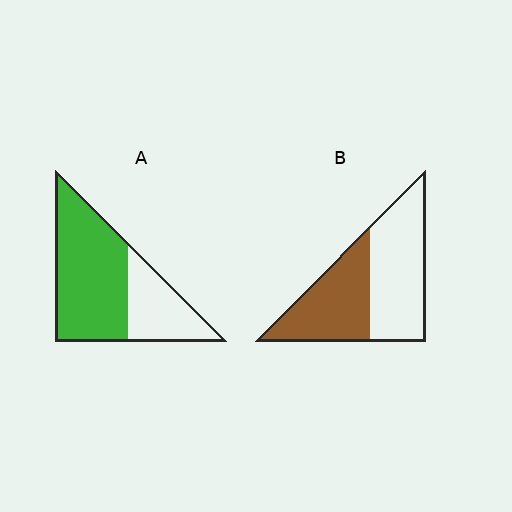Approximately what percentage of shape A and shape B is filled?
A is approximately 65% and B is approximately 45%.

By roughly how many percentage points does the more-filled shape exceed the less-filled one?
By roughly 20 percentage points (A over B).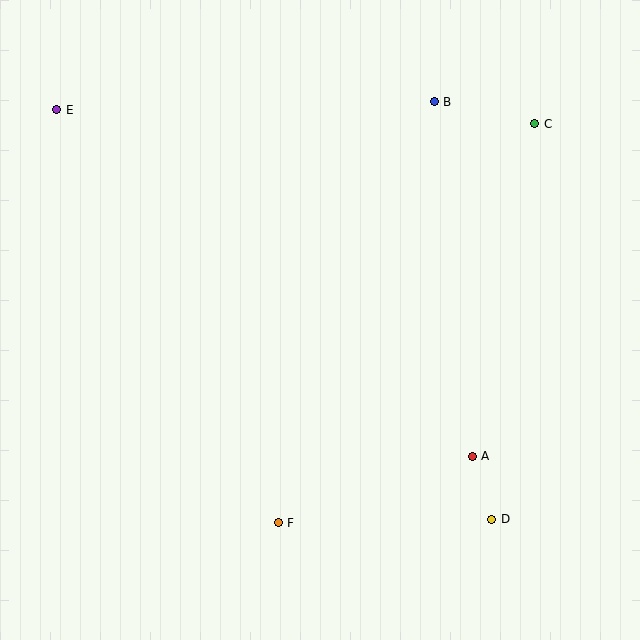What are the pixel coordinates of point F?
Point F is at (278, 523).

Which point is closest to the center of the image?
Point A at (472, 456) is closest to the center.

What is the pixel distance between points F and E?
The distance between F and E is 469 pixels.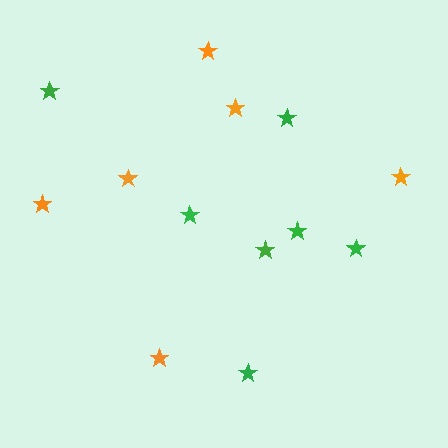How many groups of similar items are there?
There are 2 groups: one group of green stars (7) and one group of orange stars (6).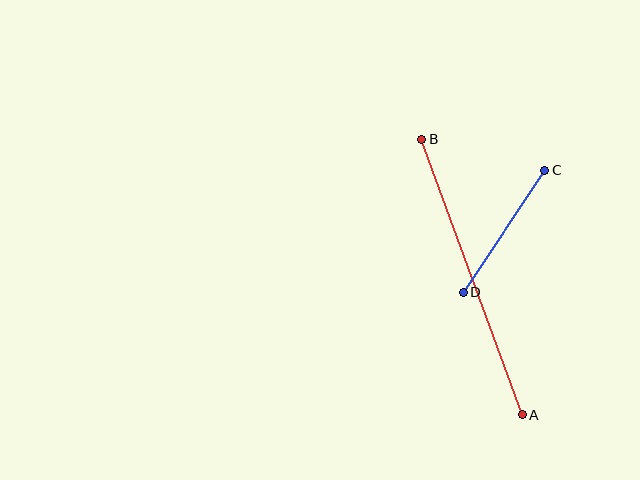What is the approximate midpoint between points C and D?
The midpoint is at approximately (504, 231) pixels.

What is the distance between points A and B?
The distance is approximately 293 pixels.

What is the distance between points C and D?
The distance is approximately 146 pixels.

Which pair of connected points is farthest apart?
Points A and B are farthest apart.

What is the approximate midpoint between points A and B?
The midpoint is at approximately (472, 277) pixels.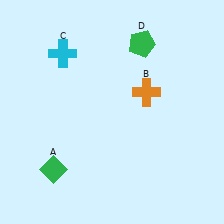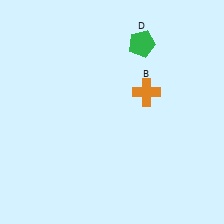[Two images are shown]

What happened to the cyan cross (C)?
The cyan cross (C) was removed in Image 2. It was in the top-left area of Image 1.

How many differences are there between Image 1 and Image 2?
There are 2 differences between the two images.